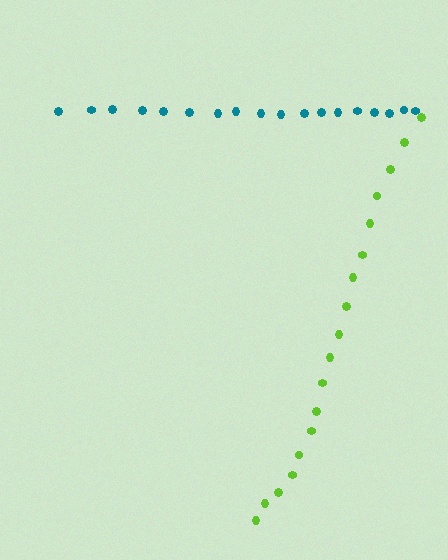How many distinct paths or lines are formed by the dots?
There are 2 distinct paths.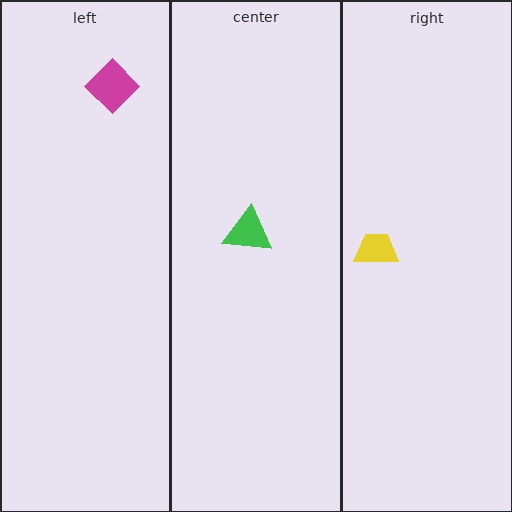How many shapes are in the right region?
1.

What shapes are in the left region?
The magenta diamond.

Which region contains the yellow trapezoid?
The right region.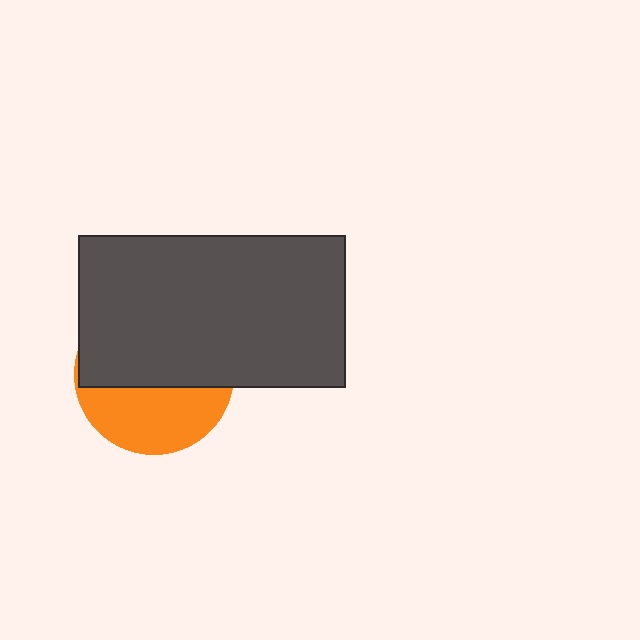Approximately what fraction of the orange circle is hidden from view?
Roughly 60% of the orange circle is hidden behind the dark gray rectangle.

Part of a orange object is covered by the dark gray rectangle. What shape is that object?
It is a circle.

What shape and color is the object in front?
The object in front is a dark gray rectangle.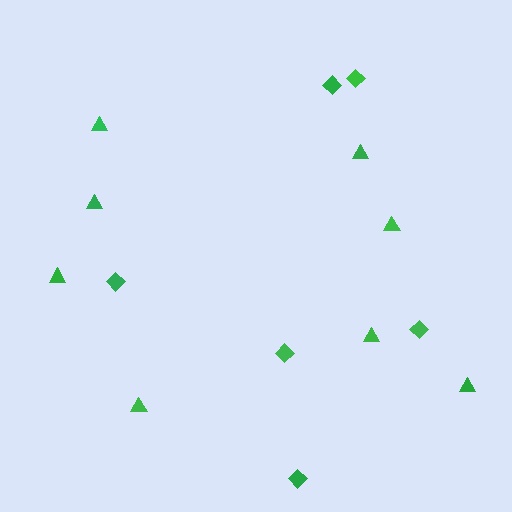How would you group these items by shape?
There are 2 groups: one group of diamonds (6) and one group of triangles (8).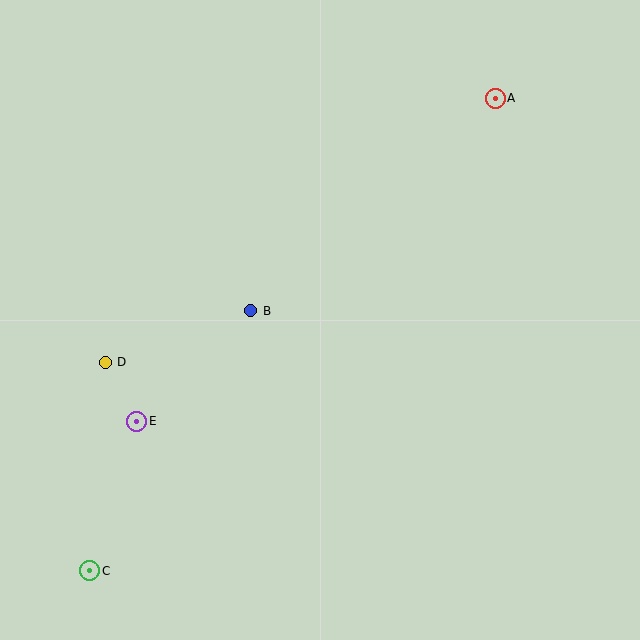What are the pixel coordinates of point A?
Point A is at (495, 98).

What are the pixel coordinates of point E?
Point E is at (137, 421).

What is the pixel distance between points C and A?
The distance between C and A is 623 pixels.